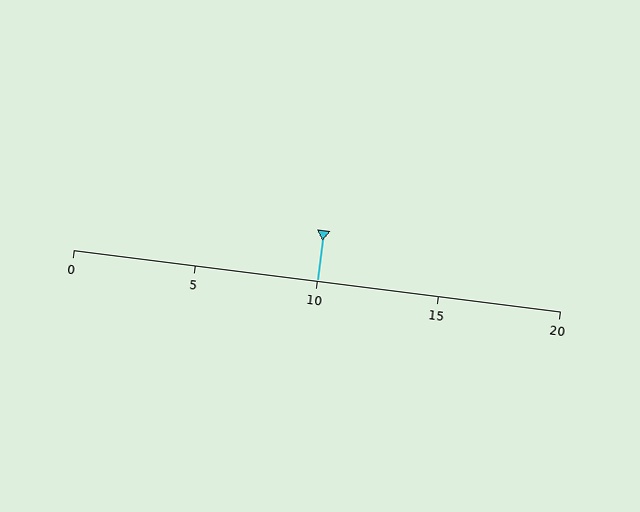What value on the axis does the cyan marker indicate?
The marker indicates approximately 10.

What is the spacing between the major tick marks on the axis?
The major ticks are spaced 5 apart.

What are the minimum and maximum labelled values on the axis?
The axis runs from 0 to 20.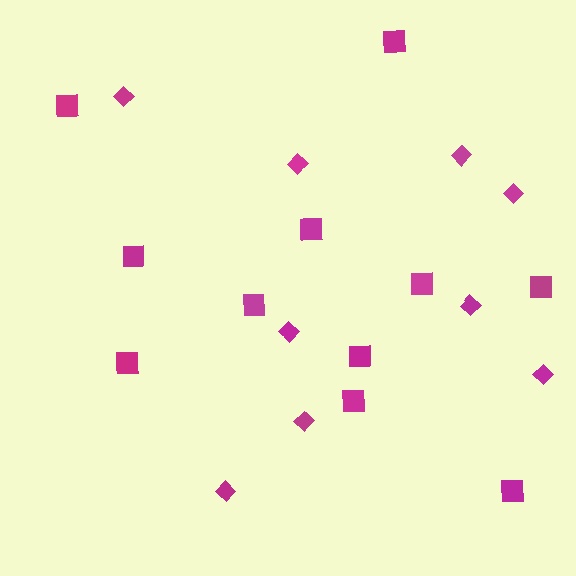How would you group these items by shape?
There are 2 groups: one group of diamonds (9) and one group of squares (11).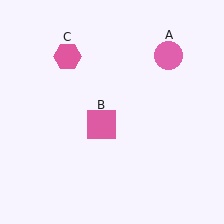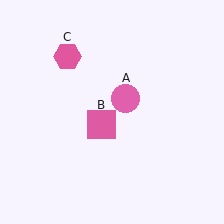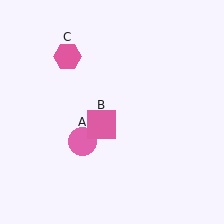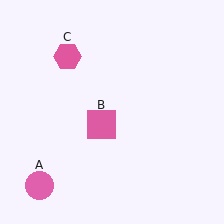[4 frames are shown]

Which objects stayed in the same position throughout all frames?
Pink square (object B) and pink hexagon (object C) remained stationary.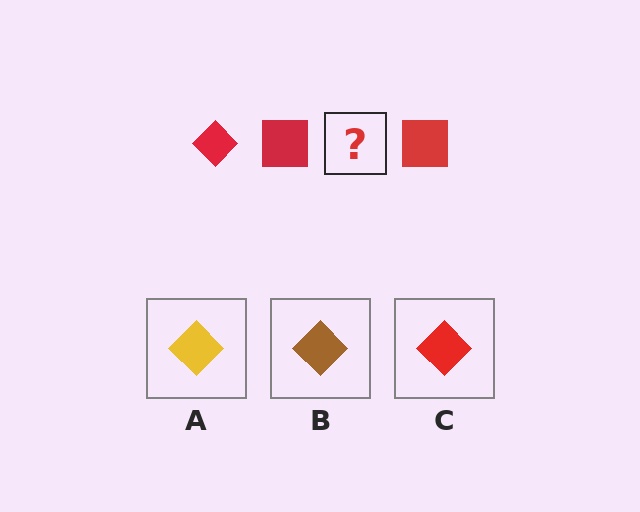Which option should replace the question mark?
Option C.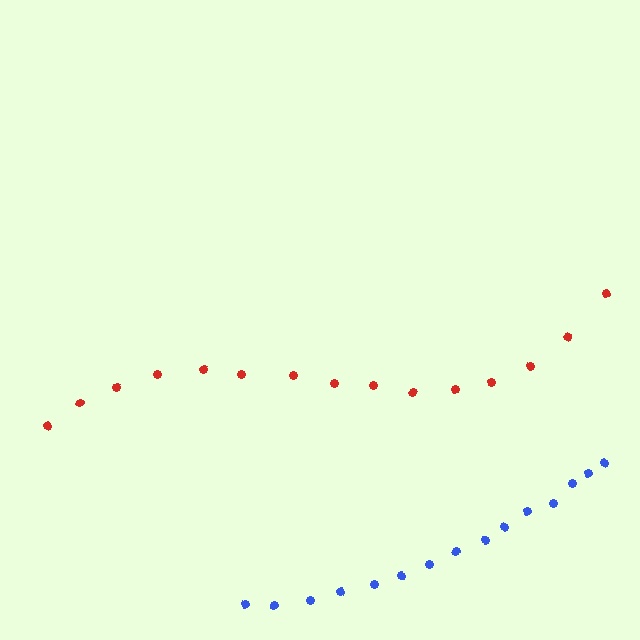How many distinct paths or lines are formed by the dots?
There are 2 distinct paths.